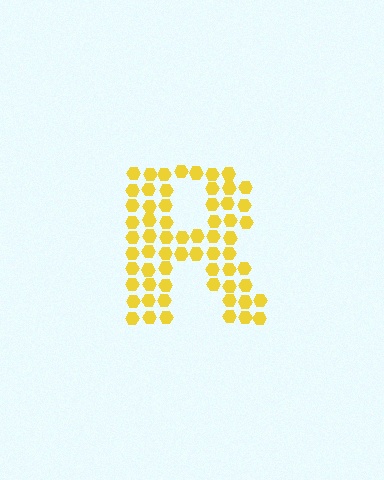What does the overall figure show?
The overall figure shows the letter R.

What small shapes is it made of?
It is made of small hexagons.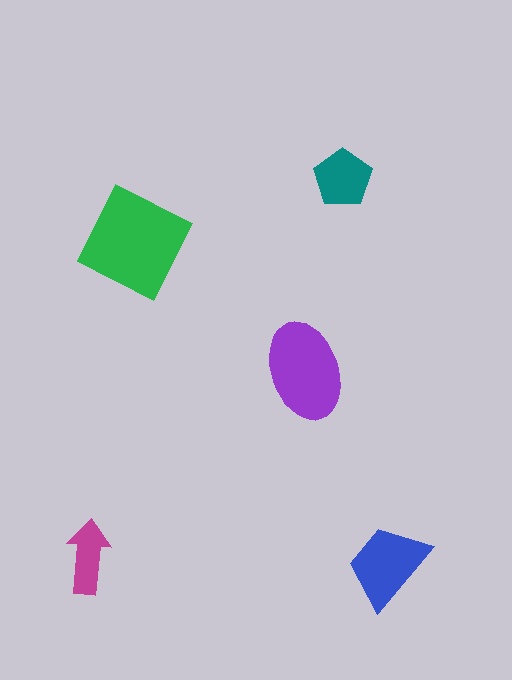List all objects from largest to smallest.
The green diamond, the purple ellipse, the blue trapezoid, the teal pentagon, the magenta arrow.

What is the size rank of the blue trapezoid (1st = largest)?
3rd.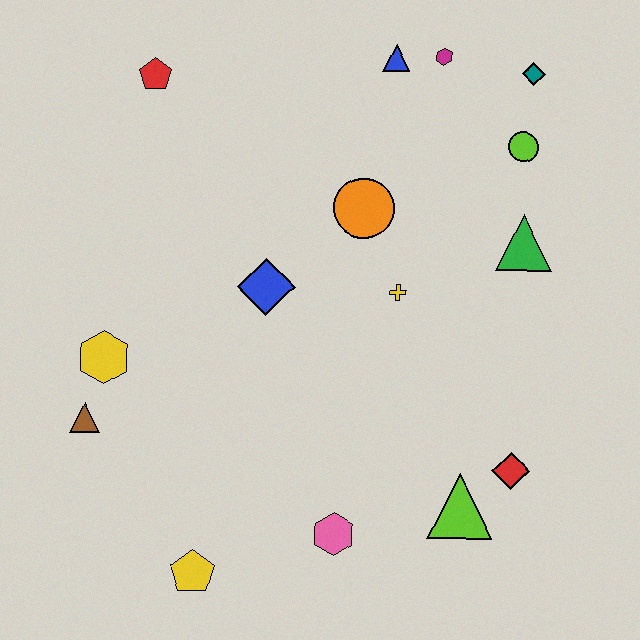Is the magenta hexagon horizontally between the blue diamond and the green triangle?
Yes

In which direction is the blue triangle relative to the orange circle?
The blue triangle is above the orange circle.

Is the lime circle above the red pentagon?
No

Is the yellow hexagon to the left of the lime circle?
Yes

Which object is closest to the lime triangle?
The red diamond is closest to the lime triangle.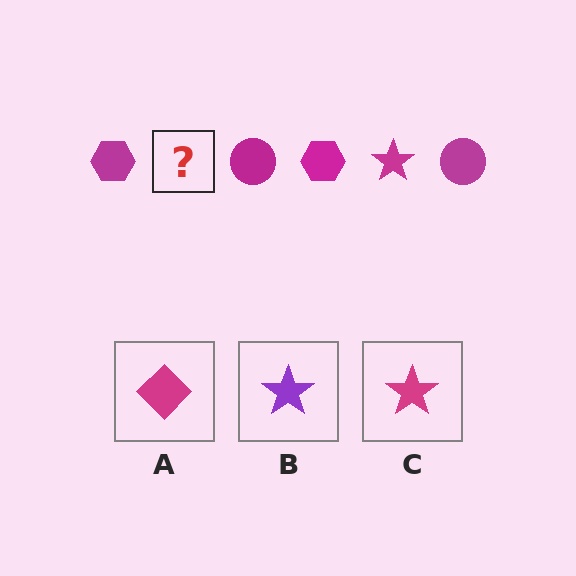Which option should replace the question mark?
Option C.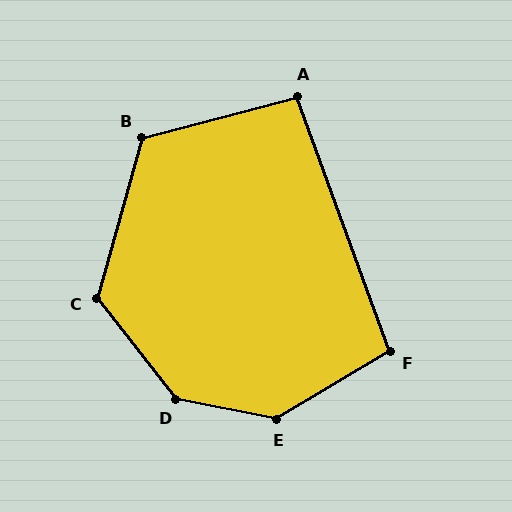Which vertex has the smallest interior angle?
A, at approximately 95 degrees.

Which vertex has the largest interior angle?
D, at approximately 139 degrees.